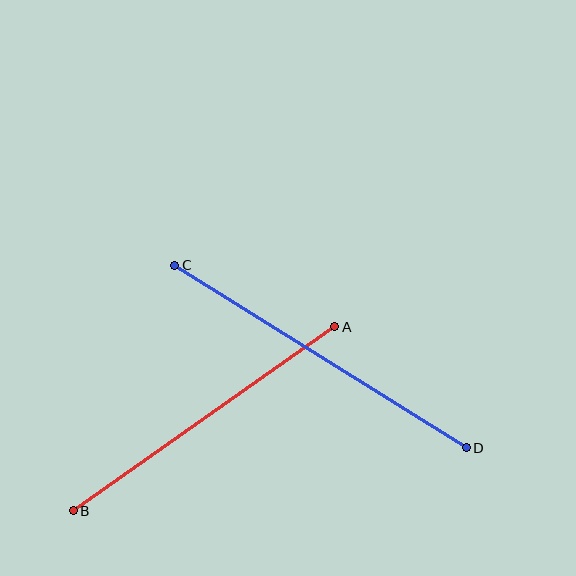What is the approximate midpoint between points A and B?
The midpoint is at approximately (204, 419) pixels.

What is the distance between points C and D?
The distance is approximately 344 pixels.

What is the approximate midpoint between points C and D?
The midpoint is at approximately (321, 357) pixels.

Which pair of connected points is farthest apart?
Points C and D are farthest apart.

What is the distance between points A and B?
The distance is approximately 320 pixels.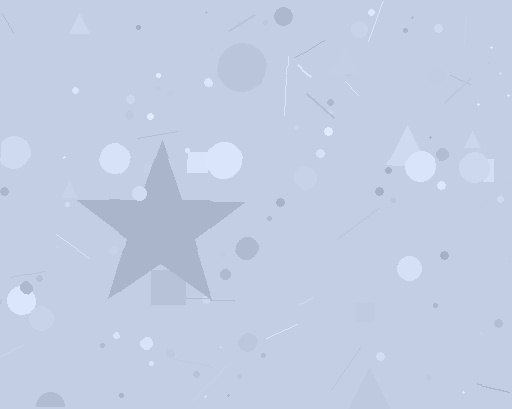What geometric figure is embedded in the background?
A star is embedded in the background.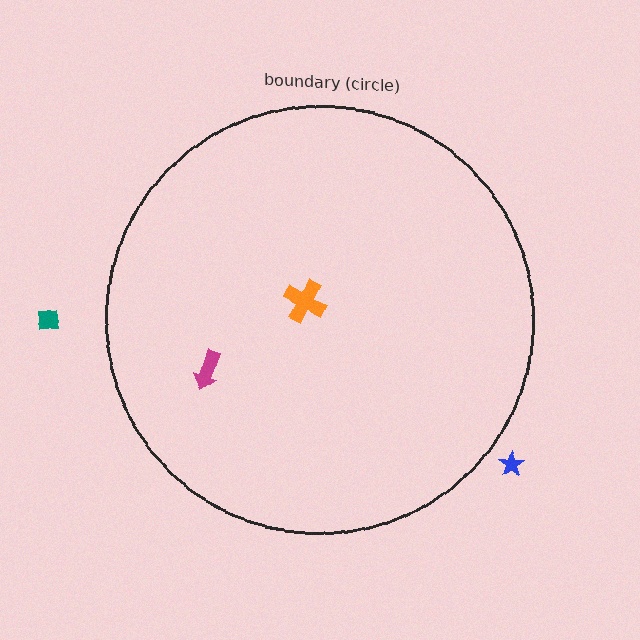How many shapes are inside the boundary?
2 inside, 2 outside.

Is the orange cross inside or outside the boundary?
Inside.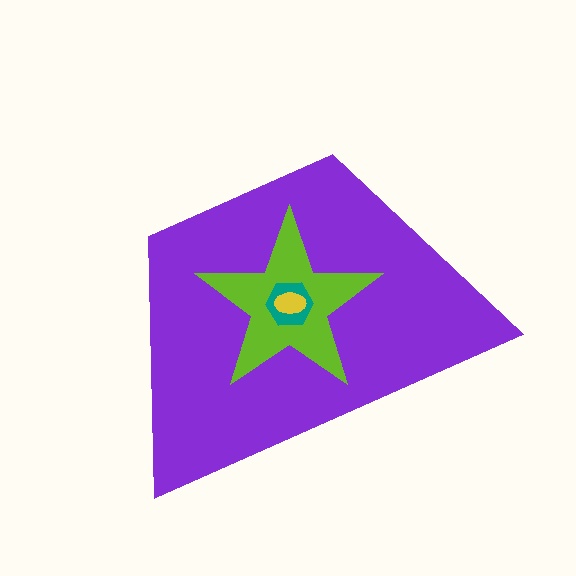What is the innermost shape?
The yellow ellipse.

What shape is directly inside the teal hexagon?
The yellow ellipse.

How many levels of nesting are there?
4.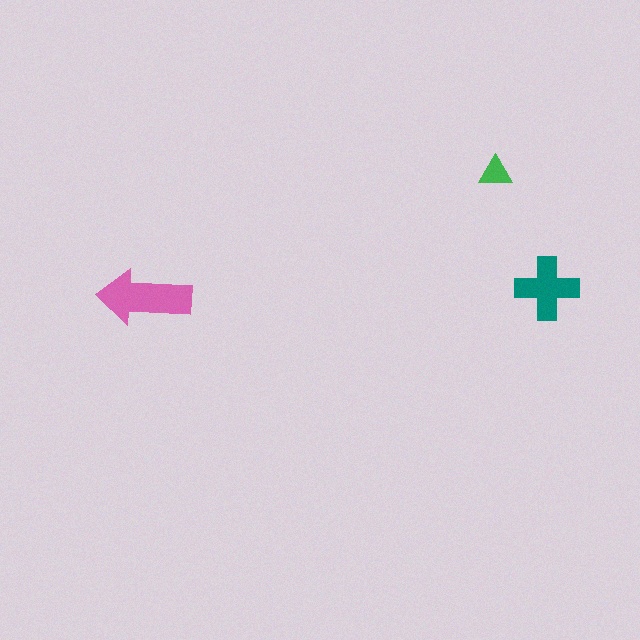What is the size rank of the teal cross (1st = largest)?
2nd.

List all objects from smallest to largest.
The green triangle, the teal cross, the pink arrow.